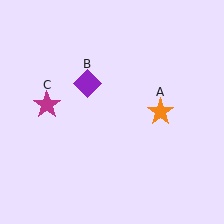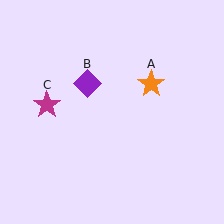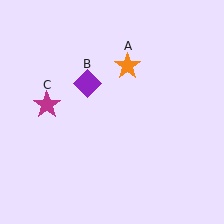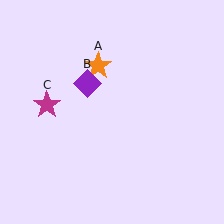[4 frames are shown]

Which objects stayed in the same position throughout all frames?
Purple diamond (object B) and magenta star (object C) remained stationary.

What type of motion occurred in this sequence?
The orange star (object A) rotated counterclockwise around the center of the scene.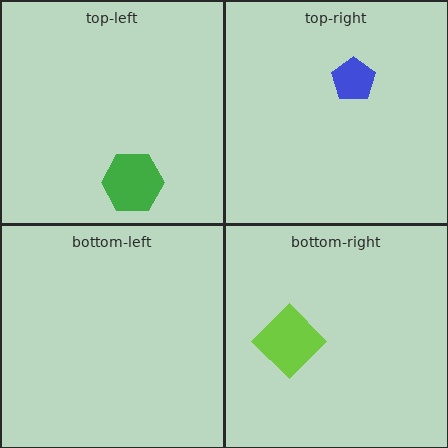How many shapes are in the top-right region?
1.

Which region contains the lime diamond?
The bottom-right region.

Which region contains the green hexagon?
The top-left region.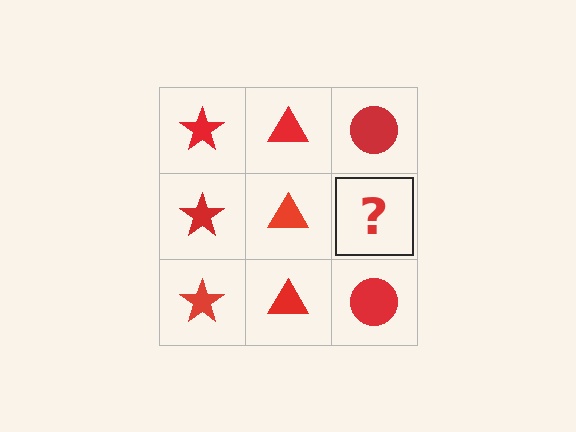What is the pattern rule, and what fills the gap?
The rule is that each column has a consistent shape. The gap should be filled with a red circle.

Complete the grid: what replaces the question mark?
The question mark should be replaced with a red circle.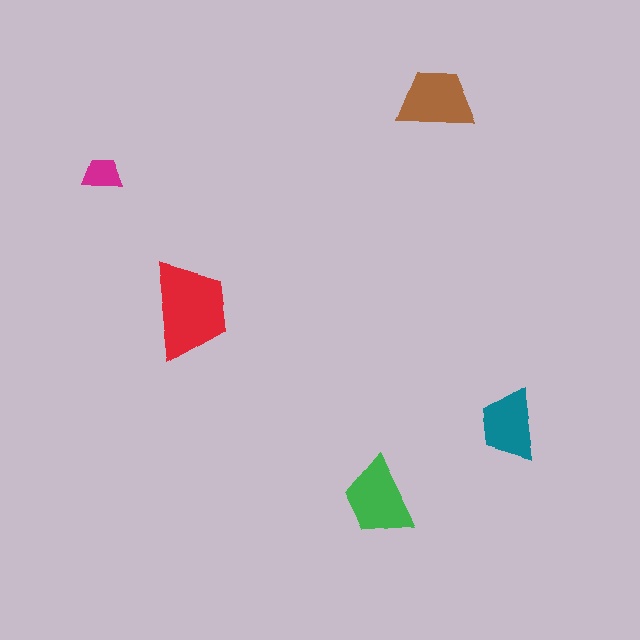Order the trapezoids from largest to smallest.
the red one, the green one, the brown one, the teal one, the magenta one.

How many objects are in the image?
There are 5 objects in the image.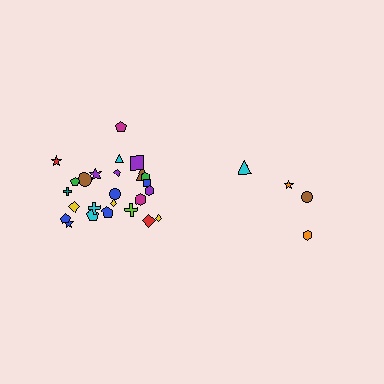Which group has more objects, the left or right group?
The left group.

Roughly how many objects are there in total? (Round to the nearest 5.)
Roughly 30 objects in total.